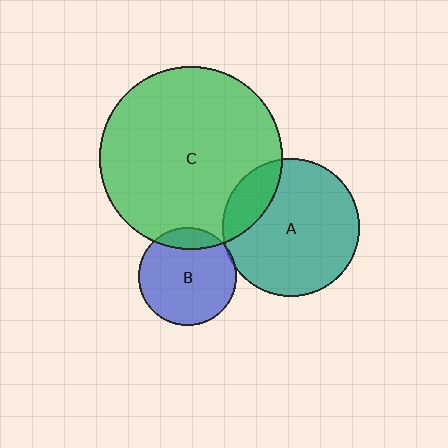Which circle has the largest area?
Circle C (green).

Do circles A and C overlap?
Yes.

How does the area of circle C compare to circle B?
Approximately 3.5 times.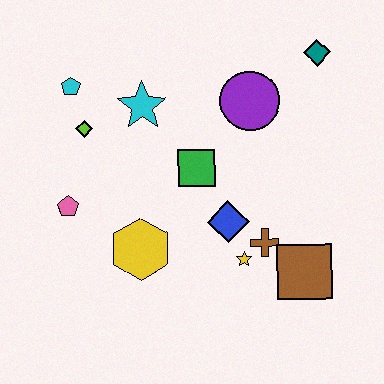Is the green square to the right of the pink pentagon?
Yes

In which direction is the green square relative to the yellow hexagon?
The green square is above the yellow hexagon.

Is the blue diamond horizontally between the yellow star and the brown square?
No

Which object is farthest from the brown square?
The cyan pentagon is farthest from the brown square.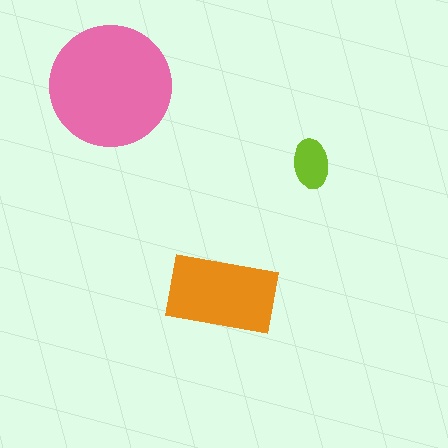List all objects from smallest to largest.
The lime ellipse, the orange rectangle, the pink circle.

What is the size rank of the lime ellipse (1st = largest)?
3rd.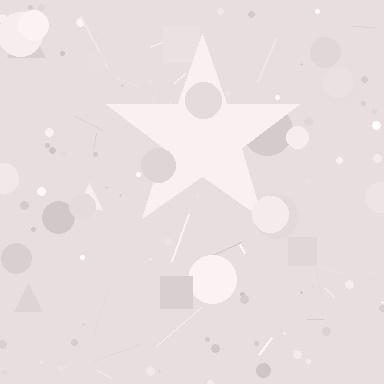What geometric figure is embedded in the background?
A star is embedded in the background.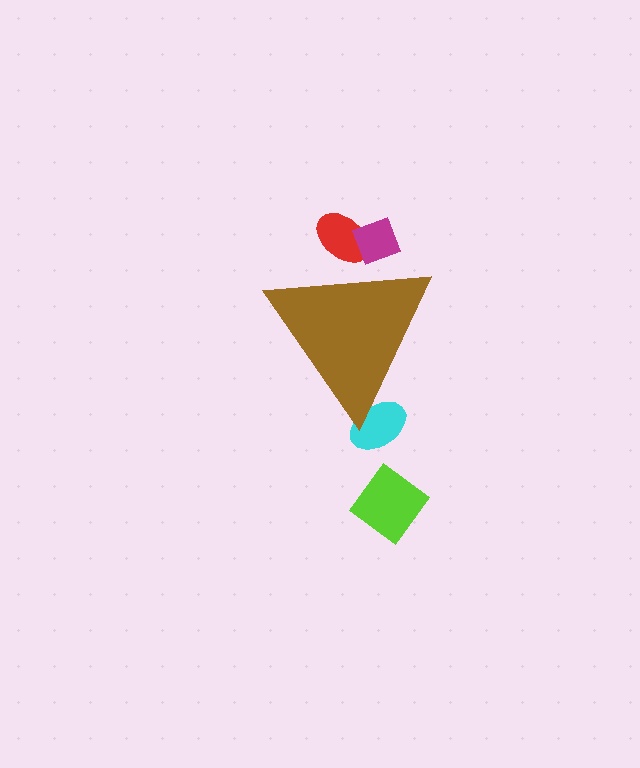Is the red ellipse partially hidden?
Yes, the red ellipse is partially hidden behind the brown triangle.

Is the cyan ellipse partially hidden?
Yes, the cyan ellipse is partially hidden behind the brown triangle.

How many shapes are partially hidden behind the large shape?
3 shapes are partially hidden.